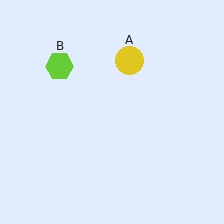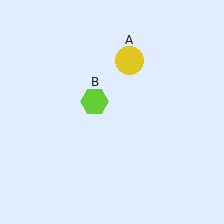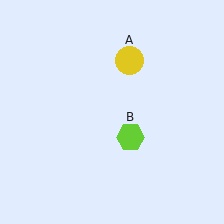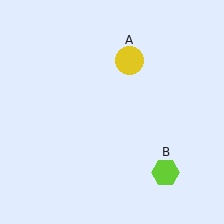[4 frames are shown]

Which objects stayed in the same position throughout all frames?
Yellow circle (object A) remained stationary.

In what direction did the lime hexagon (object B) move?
The lime hexagon (object B) moved down and to the right.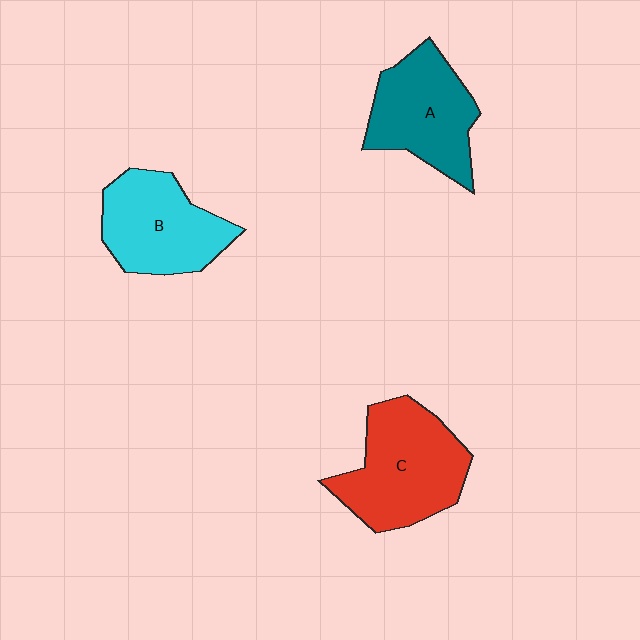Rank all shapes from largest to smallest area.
From largest to smallest: C (red), B (cyan), A (teal).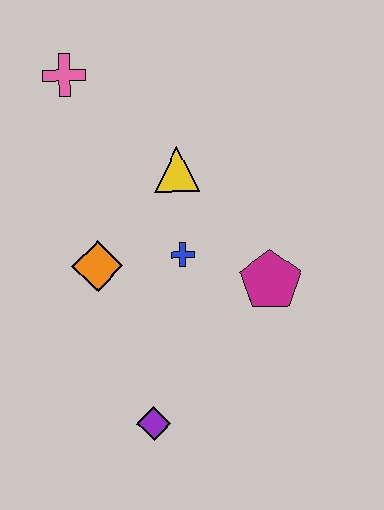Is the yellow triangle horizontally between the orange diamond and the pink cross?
No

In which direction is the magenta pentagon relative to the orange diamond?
The magenta pentagon is to the right of the orange diamond.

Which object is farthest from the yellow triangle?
The purple diamond is farthest from the yellow triangle.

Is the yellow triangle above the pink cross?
No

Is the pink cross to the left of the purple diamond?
Yes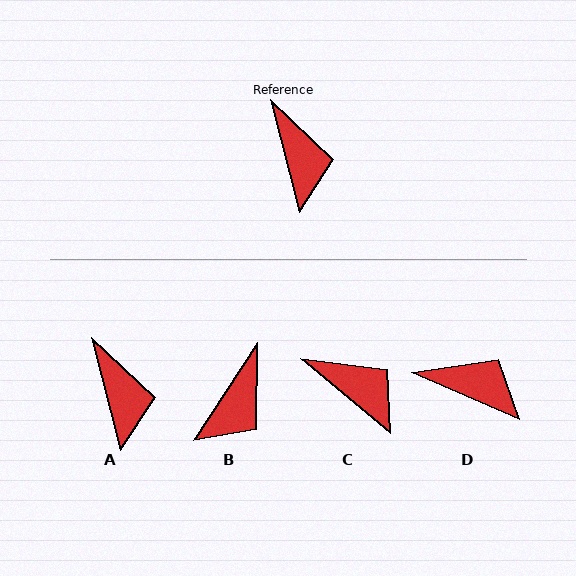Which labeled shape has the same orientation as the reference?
A.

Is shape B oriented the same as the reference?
No, it is off by about 47 degrees.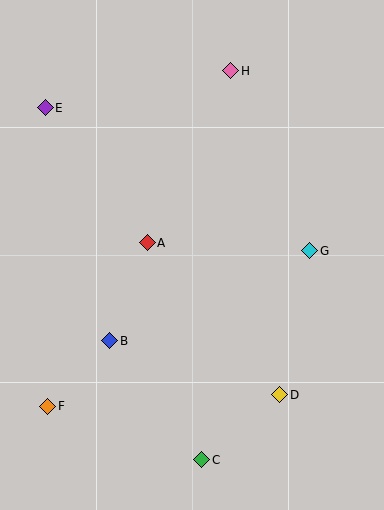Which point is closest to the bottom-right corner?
Point D is closest to the bottom-right corner.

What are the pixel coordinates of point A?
Point A is at (147, 243).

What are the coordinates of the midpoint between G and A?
The midpoint between G and A is at (229, 247).